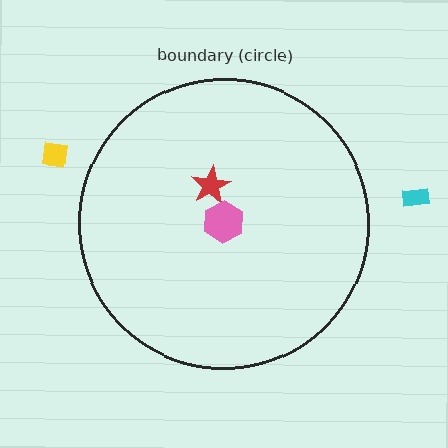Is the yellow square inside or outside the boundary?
Outside.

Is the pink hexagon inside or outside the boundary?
Inside.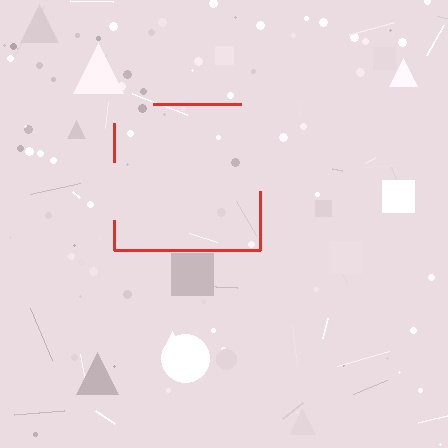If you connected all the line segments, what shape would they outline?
They would outline a square.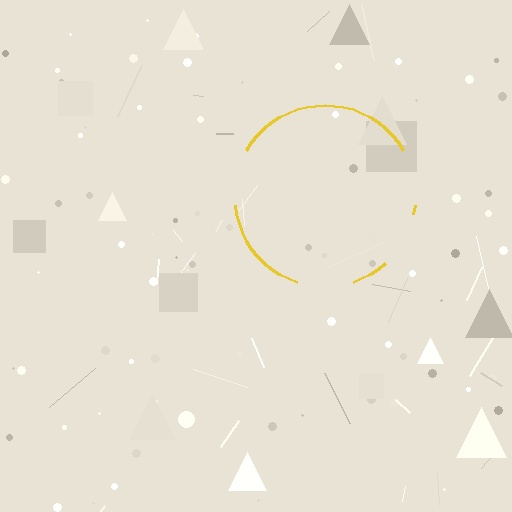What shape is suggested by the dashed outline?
The dashed outline suggests a circle.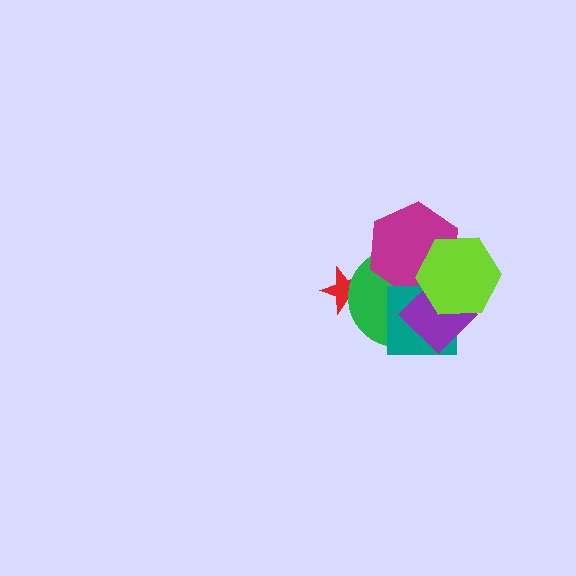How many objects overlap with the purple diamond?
4 objects overlap with the purple diamond.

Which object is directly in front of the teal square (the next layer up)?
The purple diamond is directly in front of the teal square.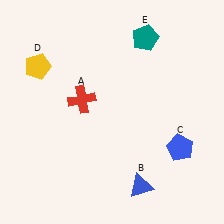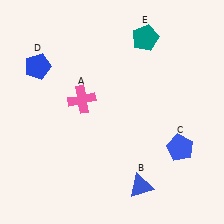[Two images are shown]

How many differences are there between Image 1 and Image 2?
There are 2 differences between the two images.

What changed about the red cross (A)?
In Image 1, A is red. In Image 2, it changed to pink.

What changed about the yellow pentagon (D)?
In Image 1, D is yellow. In Image 2, it changed to blue.